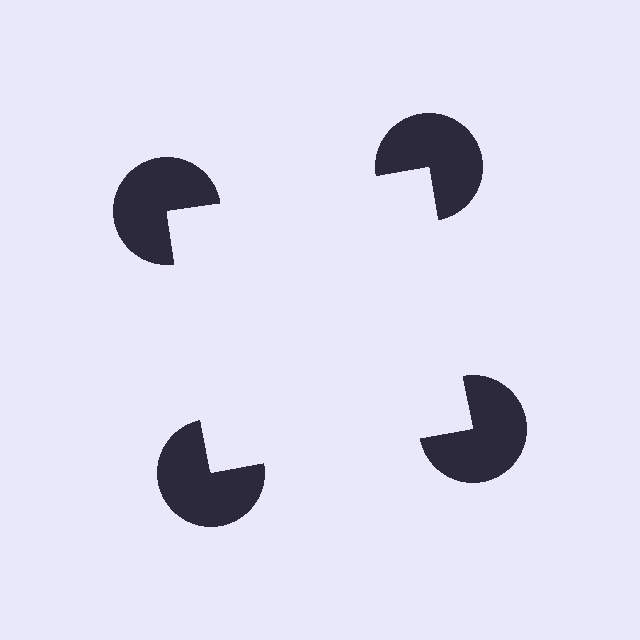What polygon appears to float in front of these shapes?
An illusory square — its edges are inferred from the aligned wedge cuts in the pac-man discs, not physically drawn.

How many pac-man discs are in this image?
There are 4 — one at each vertex of the illusory square.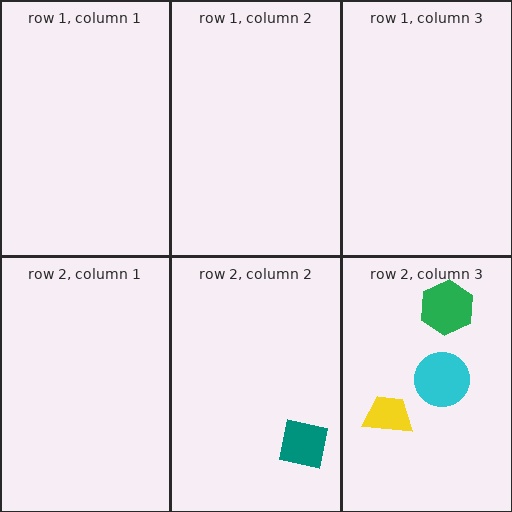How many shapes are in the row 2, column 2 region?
1.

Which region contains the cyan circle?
The row 2, column 3 region.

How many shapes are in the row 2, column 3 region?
3.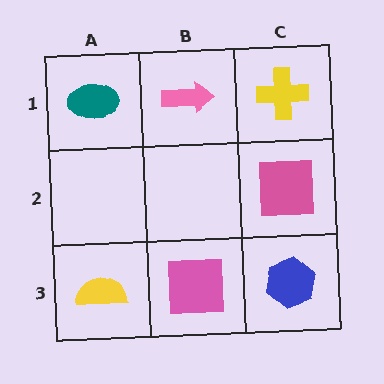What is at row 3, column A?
A yellow semicircle.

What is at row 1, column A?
A teal ellipse.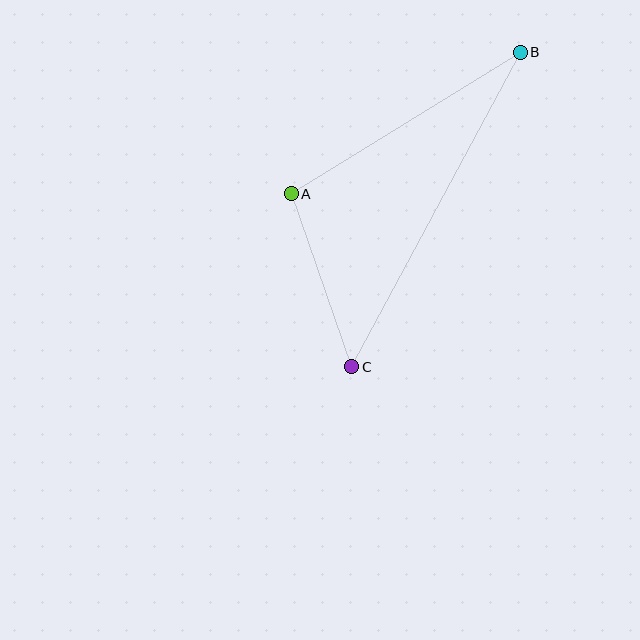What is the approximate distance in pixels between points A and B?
The distance between A and B is approximately 269 pixels.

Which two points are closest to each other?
Points A and C are closest to each other.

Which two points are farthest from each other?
Points B and C are farthest from each other.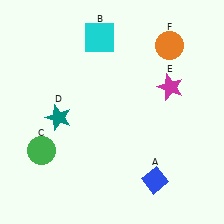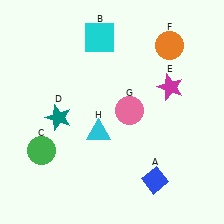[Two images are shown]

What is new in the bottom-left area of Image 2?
A cyan triangle (H) was added in the bottom-left area of Image 2.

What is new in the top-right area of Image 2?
A pink circle (G) was added in the top-right area of Image 2.